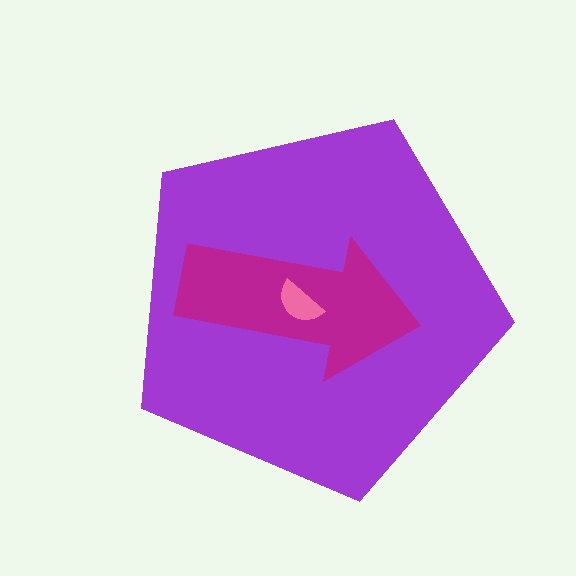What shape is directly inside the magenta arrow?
The pink semicircle.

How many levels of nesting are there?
3.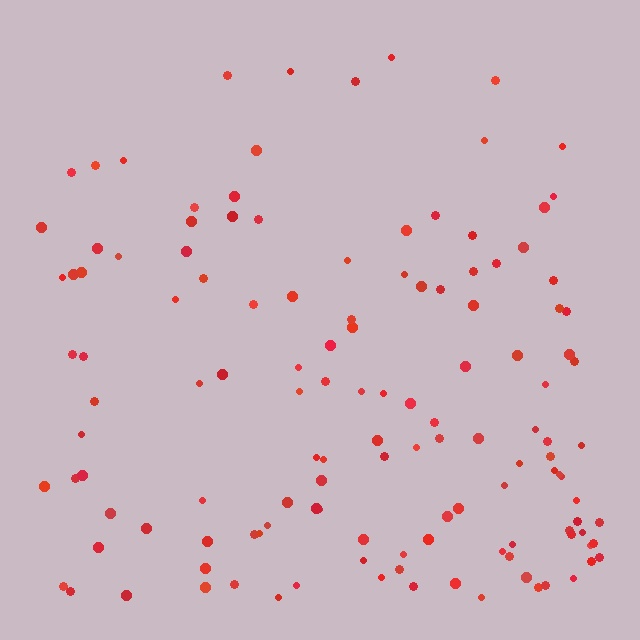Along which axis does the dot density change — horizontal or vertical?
Vertical.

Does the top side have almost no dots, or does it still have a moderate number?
Still a moderate number, just noticeably fewer than the bottom.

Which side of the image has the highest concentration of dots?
The bottom.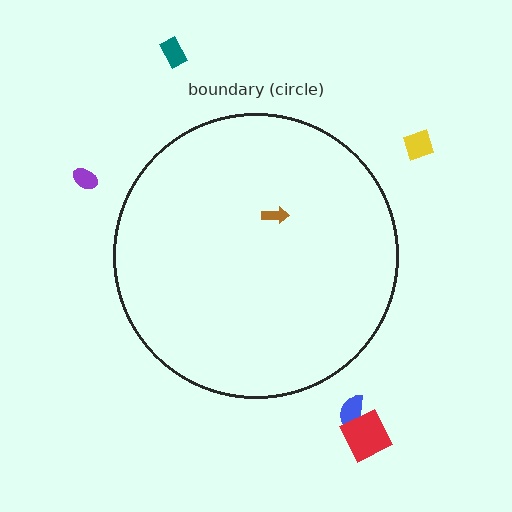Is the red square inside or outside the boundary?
Outside.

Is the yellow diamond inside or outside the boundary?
Outside.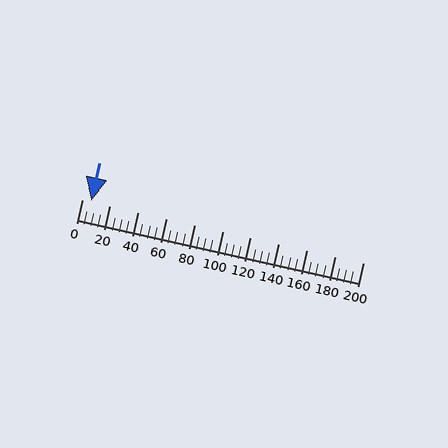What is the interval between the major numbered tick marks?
The major tick marks are spaced 20 units apart.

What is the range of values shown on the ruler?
The ruler shows values from 0 to 200.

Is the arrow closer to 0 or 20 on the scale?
The arrow is closer to 0.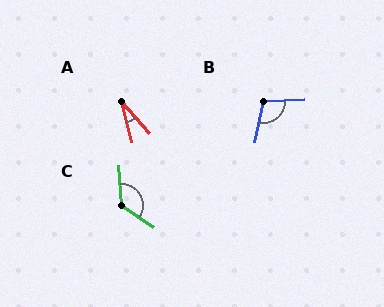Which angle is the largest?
C, at approximately 127 degrees.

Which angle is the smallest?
A, at approximately 28 degrees.